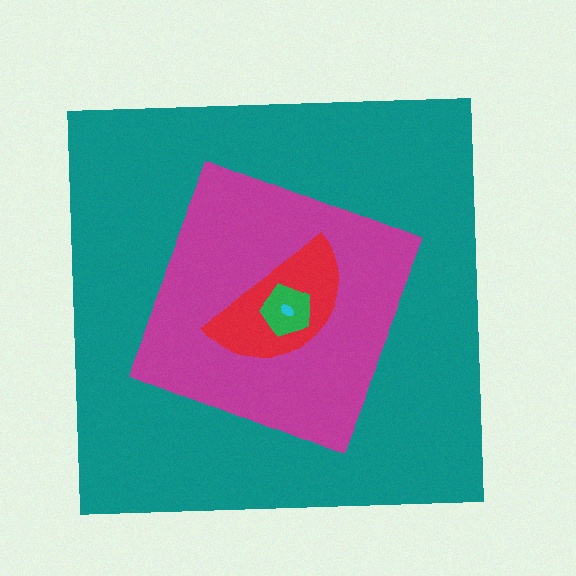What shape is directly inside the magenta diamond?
The red semicircle.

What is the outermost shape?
The teal square.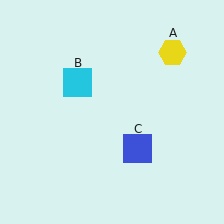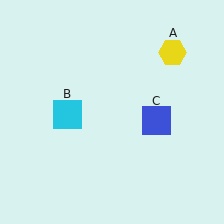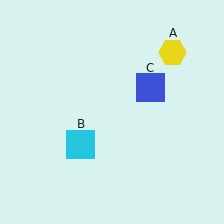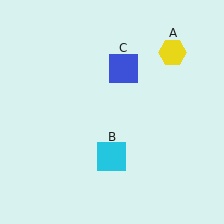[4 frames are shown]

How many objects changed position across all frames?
2 objects changed position: cyan square (object B), blue square (object C).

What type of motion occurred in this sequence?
The cyan square (object B), blue square (object C) rotated counterclockwise around the center of the scene.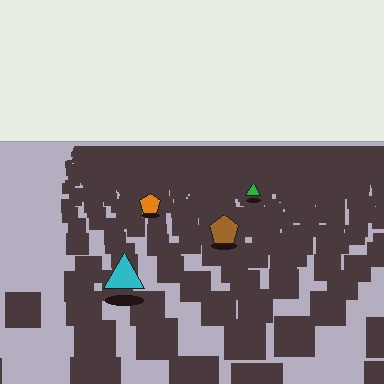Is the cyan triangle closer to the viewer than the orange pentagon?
Yes. The cyan triangle is closer — you can tell from the texture gradient: the ground texture is coarser near it.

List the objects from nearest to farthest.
From nearest to farthest: the cyan triangle, the brown pentagon, the orange pentagon, the green triangle.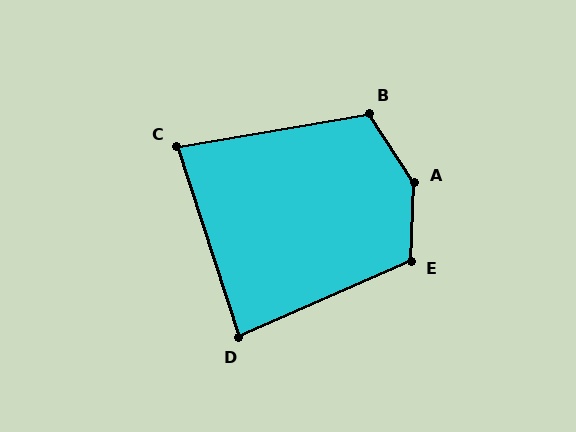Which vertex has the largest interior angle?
A, at approximately 144 degrees.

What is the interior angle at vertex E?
Approximately 116 degrees (obtuse).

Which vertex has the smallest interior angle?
C, at approximately 82 degrees.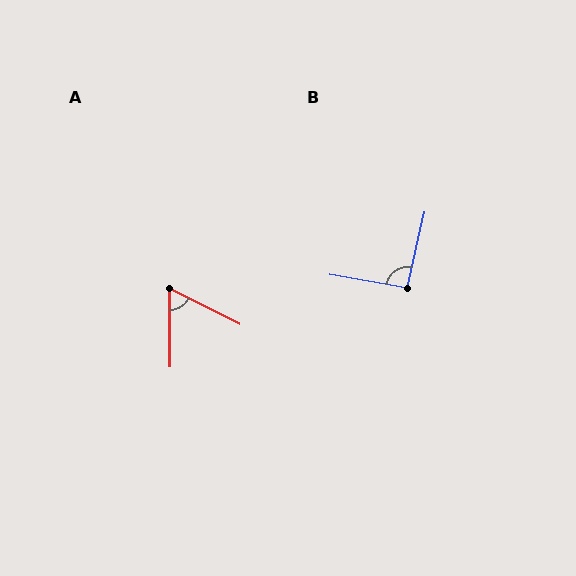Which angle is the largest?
B, at approximately 93 degrees.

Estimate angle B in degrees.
Approximately 93 degrees.